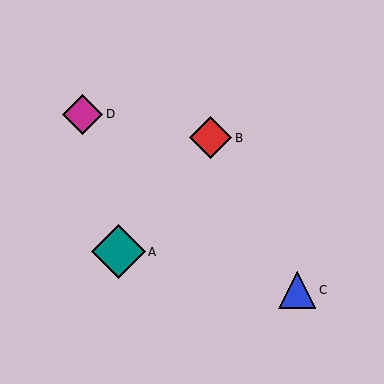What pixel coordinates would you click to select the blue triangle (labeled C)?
Click at (297, 290) to select the blue triangle C.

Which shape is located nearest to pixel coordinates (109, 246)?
The teal diamond (labeled A) at (119, 252) is nearest to that location.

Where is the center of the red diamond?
The center of the red diamond is at (211, 138).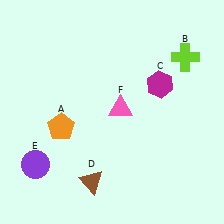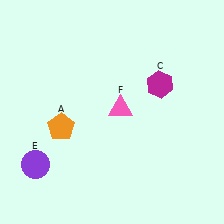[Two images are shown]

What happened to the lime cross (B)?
The lime cross (B) was removed in Image 2. It was in the top-right area of Image 1.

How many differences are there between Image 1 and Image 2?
There are 2 differences between the two images.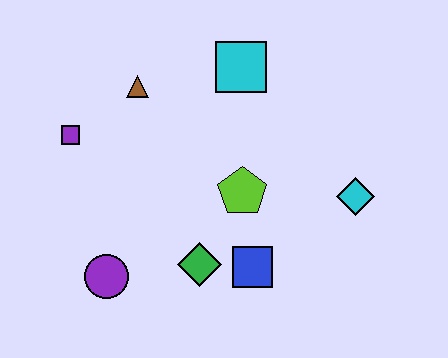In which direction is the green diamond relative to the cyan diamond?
The green diamond is to the left of the cyan diamond.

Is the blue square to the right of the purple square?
Yes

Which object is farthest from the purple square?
The cyan diamond is farthest from the purple square.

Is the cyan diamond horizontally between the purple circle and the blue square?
No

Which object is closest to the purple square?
The brown triangle is closest to the purple square.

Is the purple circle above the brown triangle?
No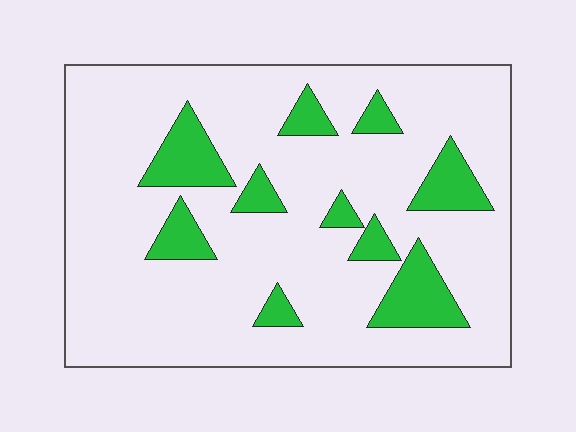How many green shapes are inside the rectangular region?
10.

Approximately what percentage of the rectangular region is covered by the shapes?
Approximately 15%.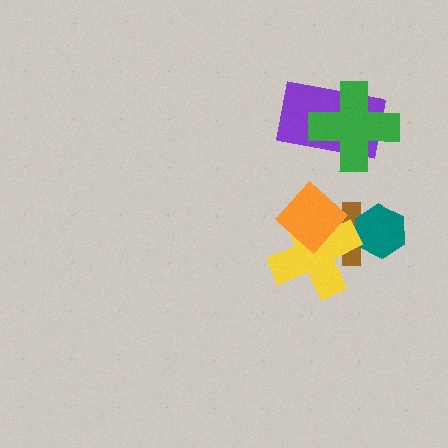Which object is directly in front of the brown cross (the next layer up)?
The teal hexagon is directly in front of the brown cross.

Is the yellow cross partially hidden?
Yes, it is partially covered by another shape.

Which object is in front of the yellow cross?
The orange diamond is in front of the yellow cross.